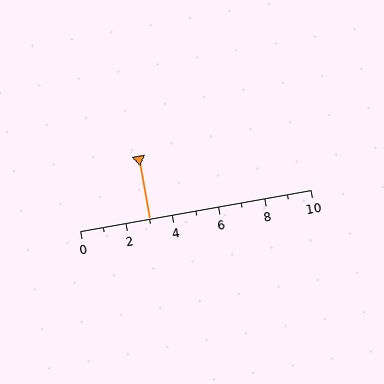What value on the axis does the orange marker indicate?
The marker indicates approximately 3.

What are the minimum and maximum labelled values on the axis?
The axis runs from 0 to 10.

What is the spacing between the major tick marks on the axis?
The major ticks are spaced 2 apart.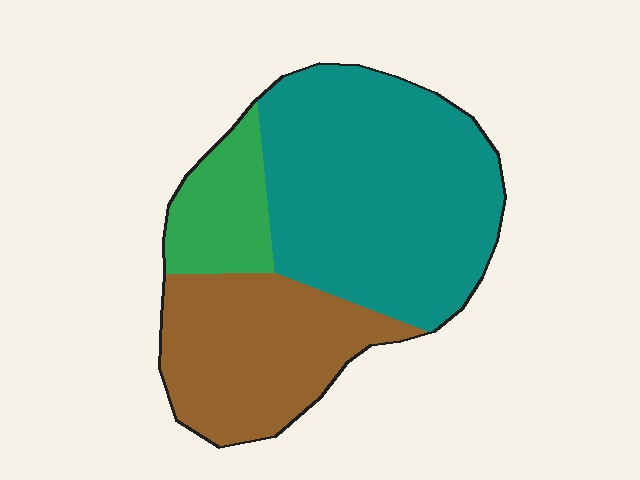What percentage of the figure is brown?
Brown takes up between a sixth and a third of the figure.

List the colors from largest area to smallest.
From largest to smallest: teal, brown, green.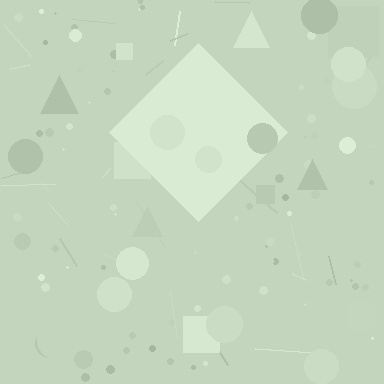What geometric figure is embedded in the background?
A diamond is embedded in the background.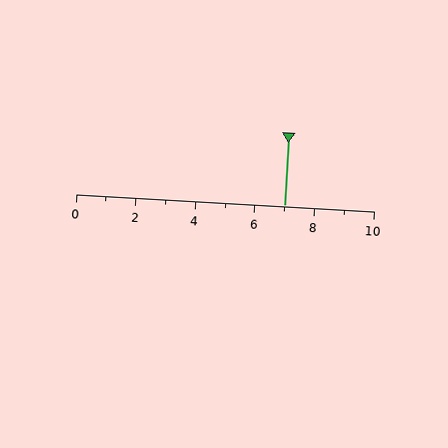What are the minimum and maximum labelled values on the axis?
The axis runs from 0 to 10.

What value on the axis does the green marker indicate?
The marker indicates approximately 7.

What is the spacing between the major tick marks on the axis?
The major ticks are spaced 2 apart.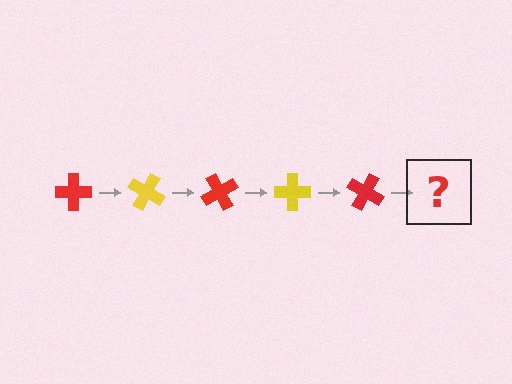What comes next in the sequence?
The next element should be a yellow cross, rotated 150 degrees from the start.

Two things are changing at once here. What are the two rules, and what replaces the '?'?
The two rules are that it rotates 30 degrees each step and the color cycles through red and yellow. The '?' should be a yellow cross, rotated 150 degrees from the start.